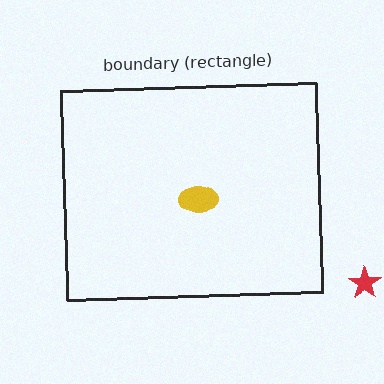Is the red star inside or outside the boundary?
Outside.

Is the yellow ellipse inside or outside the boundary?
Inside.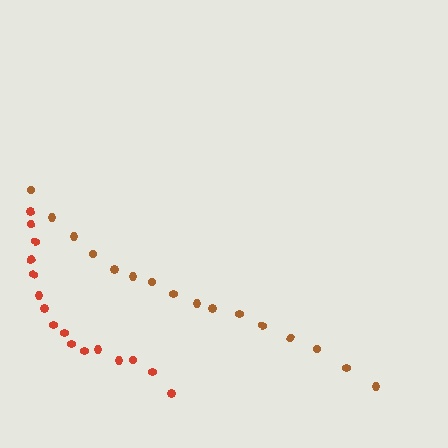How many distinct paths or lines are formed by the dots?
There are 2 distinct paths.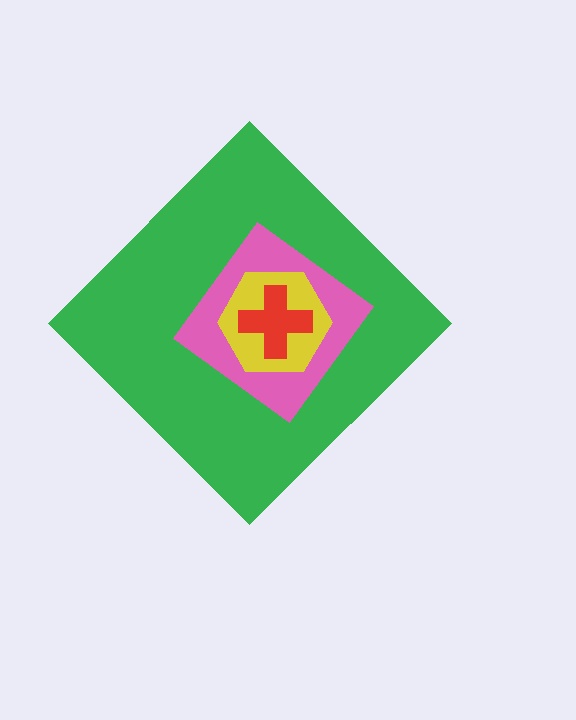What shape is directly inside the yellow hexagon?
The red cross.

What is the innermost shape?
The red cross.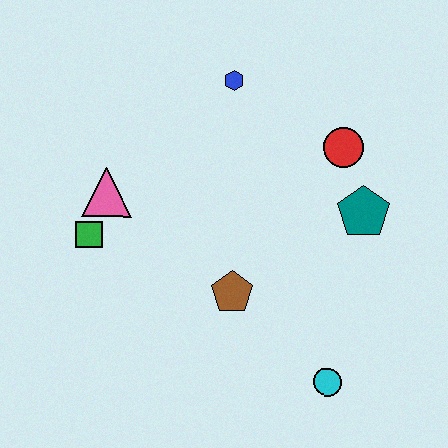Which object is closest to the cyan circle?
The brown pentagon is closest to the cyan circle.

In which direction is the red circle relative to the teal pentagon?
The red circle is above the teal pentagon.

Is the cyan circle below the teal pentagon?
Yes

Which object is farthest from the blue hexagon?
The cyan circle is farthest from the blue hexagon.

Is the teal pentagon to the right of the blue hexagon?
Yes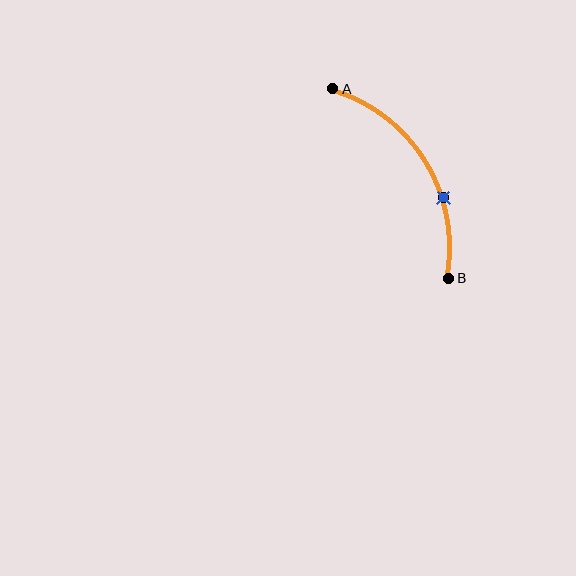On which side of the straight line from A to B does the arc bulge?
The arc bulges to the right of the straight line connecting A and B.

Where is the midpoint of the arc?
The arc midpoint is the point on the curve farthest from the straight line joining A and B. It sits to the right of that line.